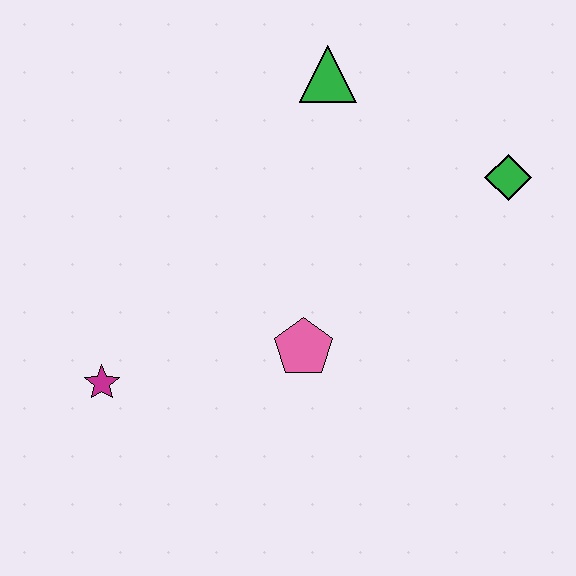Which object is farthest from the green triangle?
The magenta star is farthest from the green triangle.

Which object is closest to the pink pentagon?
The magenta star is closest to the pink pentagon.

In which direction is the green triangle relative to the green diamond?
The green triangle is to the left of the green diamond.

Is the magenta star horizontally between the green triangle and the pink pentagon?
No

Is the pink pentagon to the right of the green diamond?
No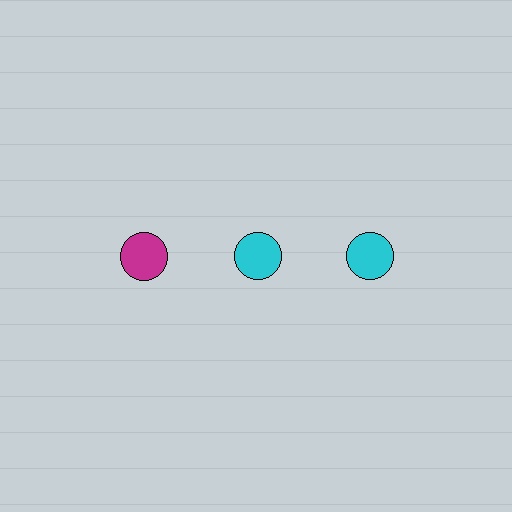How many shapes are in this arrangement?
There are 3 shapes arranged in a grid pattern.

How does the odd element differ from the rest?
It has a different color: magenta instead of cyan.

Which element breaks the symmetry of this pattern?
The magenta circle in the top row, leftmost column breaks the symmetry. All other shapes are cyan circles.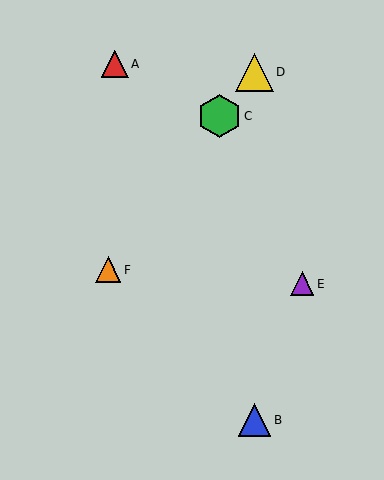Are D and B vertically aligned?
Yes, both are at x≈254.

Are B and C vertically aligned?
No, B is at x≈254 and C is at x≈219.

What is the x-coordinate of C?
Object C is at x≈219.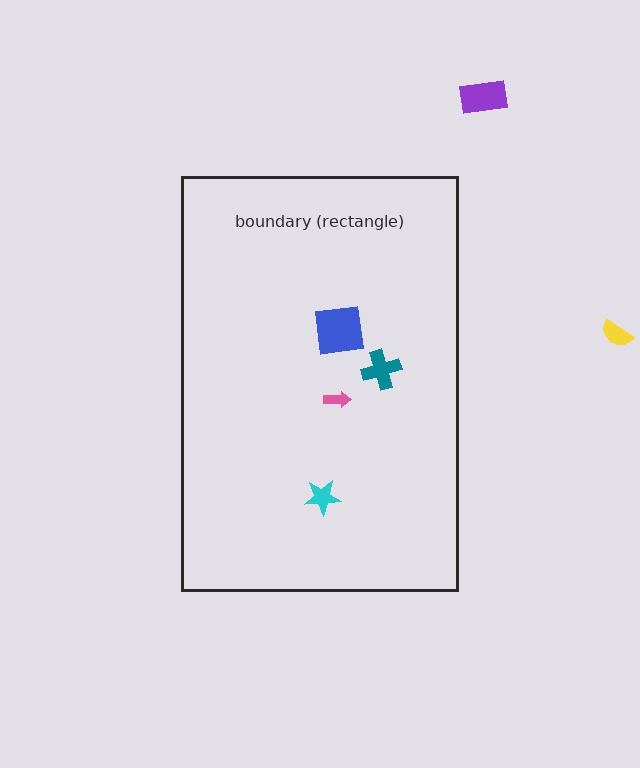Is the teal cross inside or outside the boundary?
Inside.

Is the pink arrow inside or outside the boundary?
Inside.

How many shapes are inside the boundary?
4 inside, 2 outside.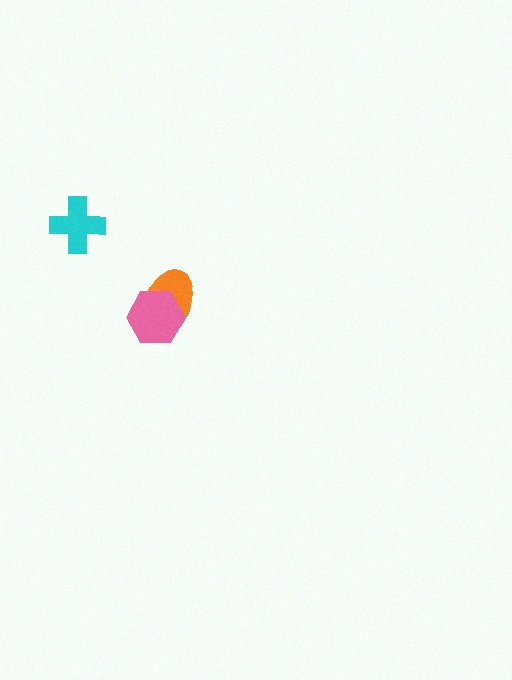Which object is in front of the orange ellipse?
The pink hexagon is in front of the orange ellipse.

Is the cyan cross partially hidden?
No, no other shape covers it.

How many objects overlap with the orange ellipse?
1 object overlaps with the orange ellipse.